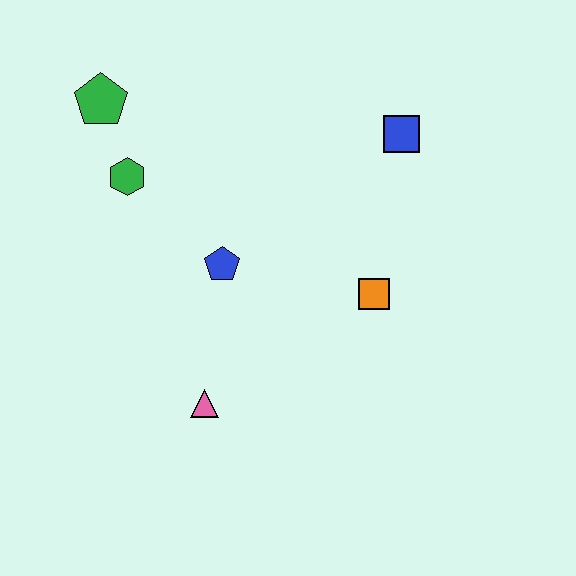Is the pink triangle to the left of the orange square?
Yes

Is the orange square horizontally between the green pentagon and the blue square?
Yes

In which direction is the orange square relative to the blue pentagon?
The orange square is to the right of the blue pentagon.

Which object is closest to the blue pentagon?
The green hexagon is closest to the blue pentagon.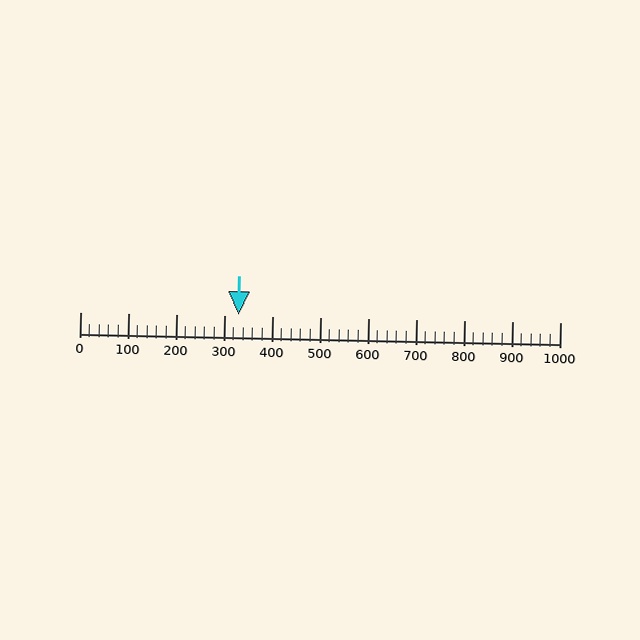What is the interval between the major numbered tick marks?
The major tick marks are spaced 100 units apart.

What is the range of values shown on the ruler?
The ruler shows values from 0 to 1000.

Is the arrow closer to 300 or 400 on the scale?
The arrow is closer to 300.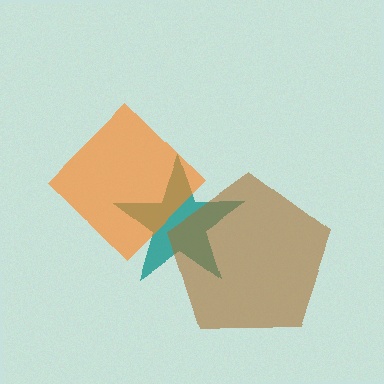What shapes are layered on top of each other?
The layered shapes are: a teal star, an orange diamond, a brown pentagon.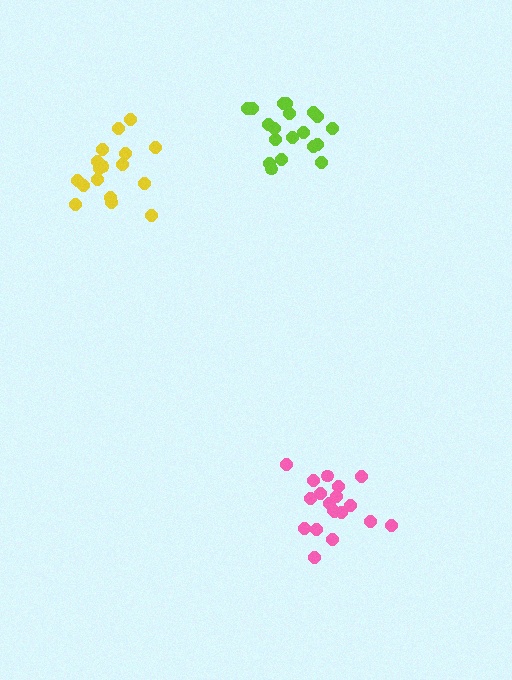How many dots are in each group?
Group 1: 19 dots, Group 2: 17 dots, Group 3: 19 dots (55 total).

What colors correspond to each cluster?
The clusters are colored: pink, yellow, lime.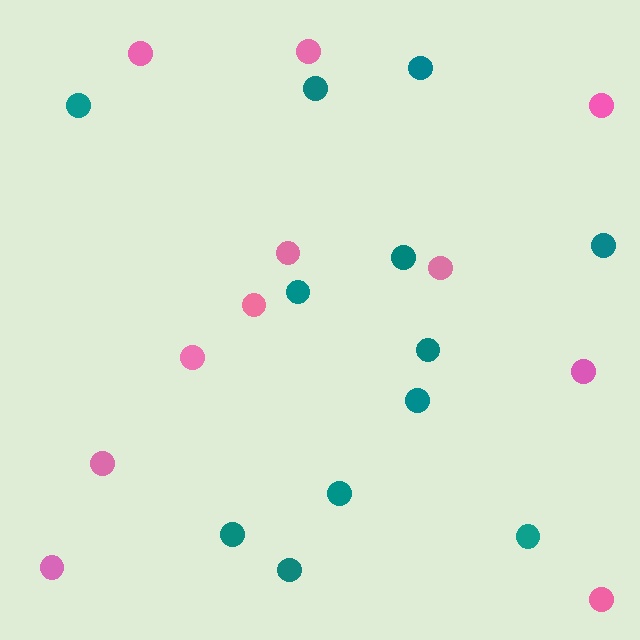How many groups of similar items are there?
There are 2 groups: one group of pink circles (11) and one group of teal circles (12).